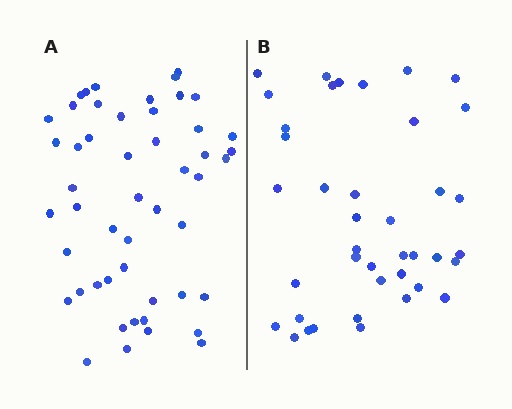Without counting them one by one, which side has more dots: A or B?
Region A (the left region) has more dots.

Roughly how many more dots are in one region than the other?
Region A has roughly 10 or so more dots than region B.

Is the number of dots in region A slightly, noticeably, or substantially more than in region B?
Region A has noticeably more, but not dramatically so. The ratio is roughly 1.2 to 1.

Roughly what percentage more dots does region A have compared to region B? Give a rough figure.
About 25% more.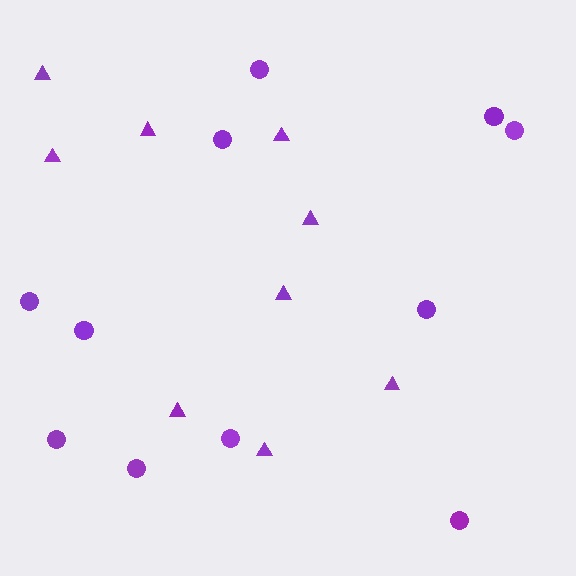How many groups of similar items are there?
There are 2 groups: one group of circles (11) and one group of triangles (9).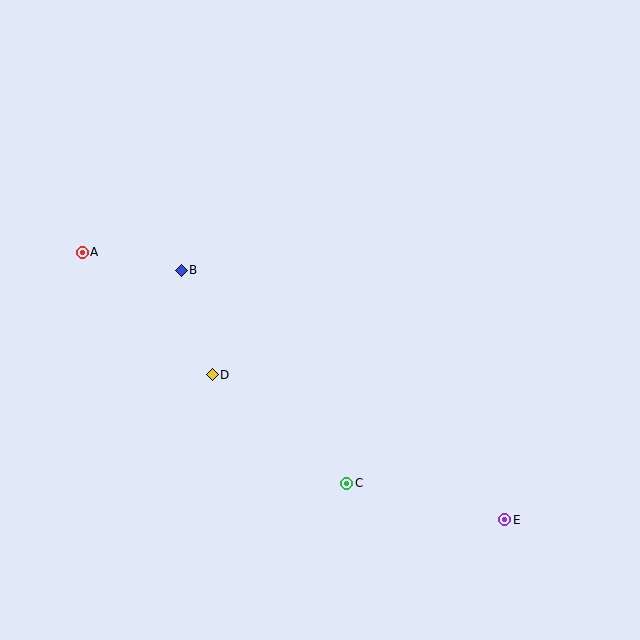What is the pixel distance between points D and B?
The distance between D and B is 109 pixels.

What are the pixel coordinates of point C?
Point C is at (347, 483).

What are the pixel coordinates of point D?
Point D is at (212, 375).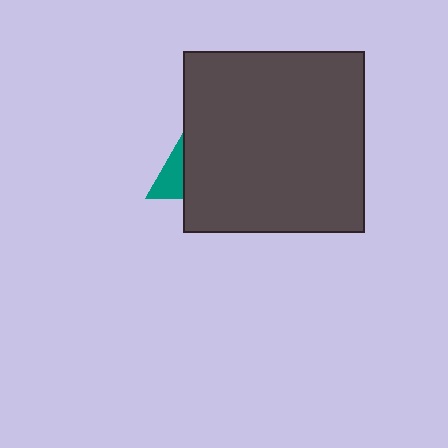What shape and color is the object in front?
The object in front is a dark gray square.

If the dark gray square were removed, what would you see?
You would see the complete teal triangle.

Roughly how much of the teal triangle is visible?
A small part of it is visible (roughly 34%).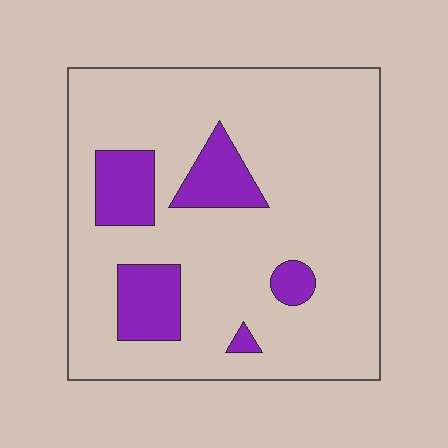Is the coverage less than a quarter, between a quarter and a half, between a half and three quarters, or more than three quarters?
Less than a quarter.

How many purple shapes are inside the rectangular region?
5.